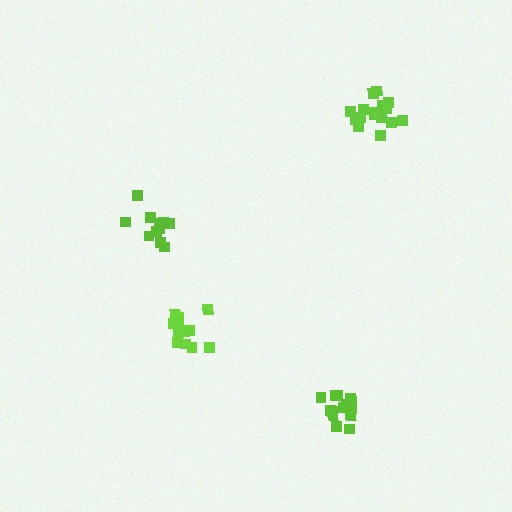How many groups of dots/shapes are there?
There are 4 groups.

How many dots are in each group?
Group 1: 11 dots, Group 2: 17 dots, Group 3: 12 dots, Group 4: 14 dots (54 total).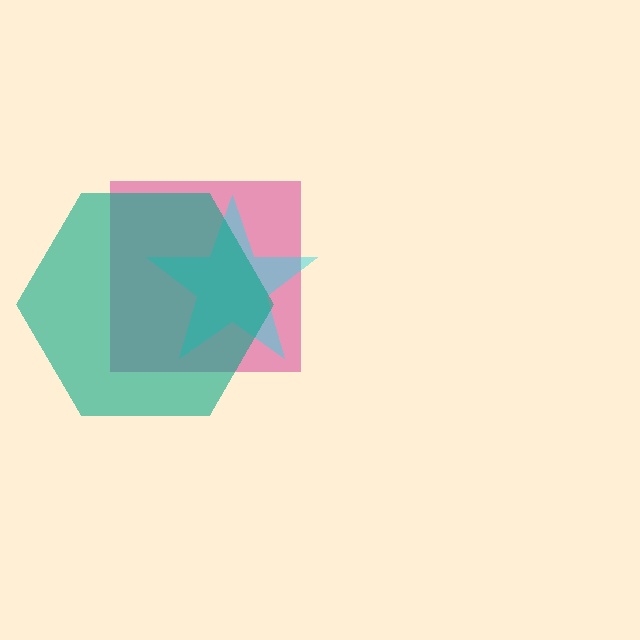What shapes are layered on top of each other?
The layered shapes are: a magenta square, a cyan star, a teal hexagon.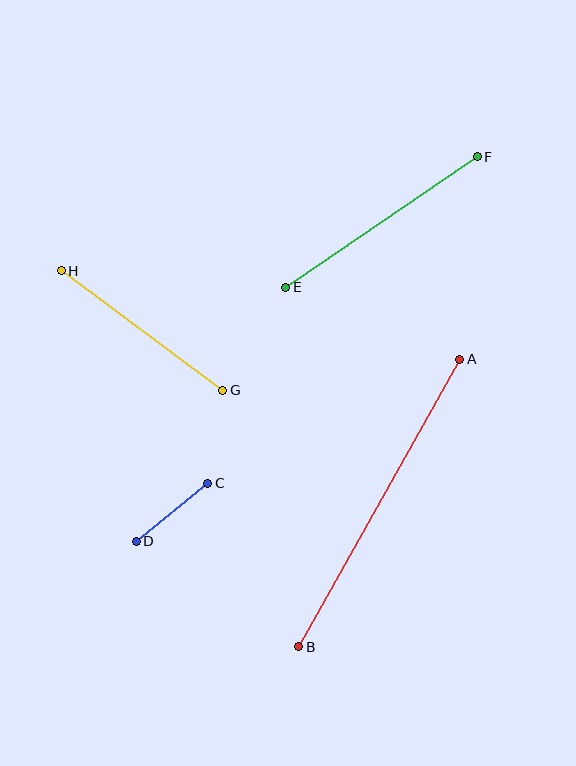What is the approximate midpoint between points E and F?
The midpoint is at approximately (381, 222) pixels.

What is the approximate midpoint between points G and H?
The midpoint is at approximately (142, 331) pixels.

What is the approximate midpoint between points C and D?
The midpoint is at approximately (172, 512) pixels.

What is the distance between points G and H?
The distance is approximately 201 pixels.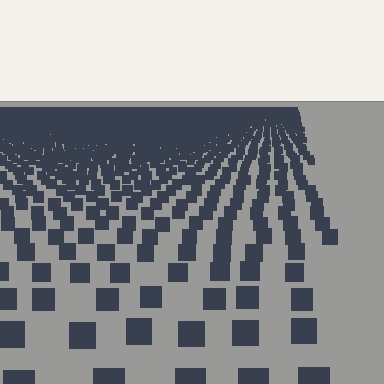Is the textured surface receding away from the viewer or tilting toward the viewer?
The surface is receding away from the viewer. Texture elements get smaller and denser toward the top.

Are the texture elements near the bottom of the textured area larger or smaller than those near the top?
Larger. Near the bottom, elements are closer to the viewer and appear at a bigger on-screen size.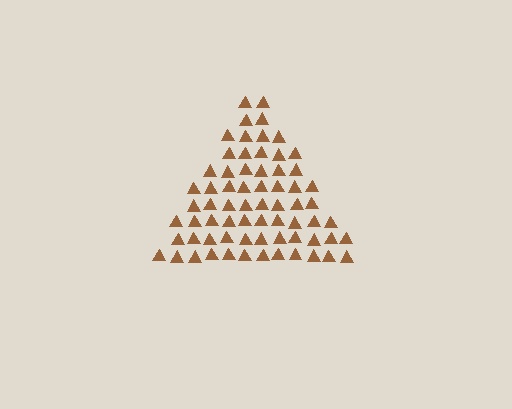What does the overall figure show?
The overall figure shows a triangle.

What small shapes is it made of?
It is made of small triangles.